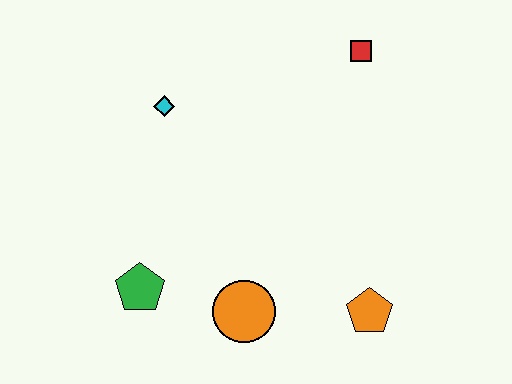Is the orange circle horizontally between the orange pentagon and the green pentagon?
Yes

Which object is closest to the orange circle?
The green pentagon is closest to the orange circle.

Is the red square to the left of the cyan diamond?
No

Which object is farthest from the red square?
The green pentagon is farthest from the red square.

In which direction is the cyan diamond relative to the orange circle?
The cyan diamond is above the orange circle.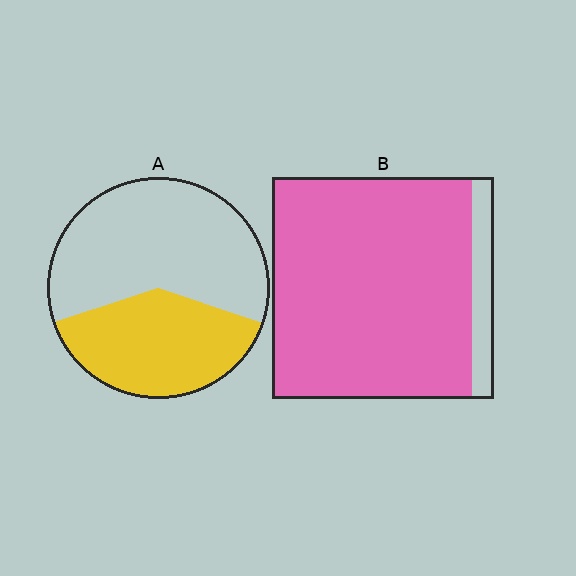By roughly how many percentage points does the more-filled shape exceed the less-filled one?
By roughly 50 percentage points (B over A).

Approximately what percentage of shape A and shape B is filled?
A is approximately 40% and B is approximately 90%.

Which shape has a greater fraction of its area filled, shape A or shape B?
Shape B.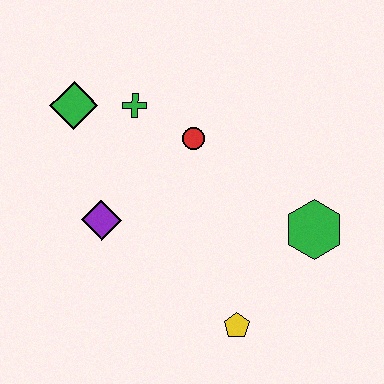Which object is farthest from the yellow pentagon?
The green diamond is farthest from the yellow pentagon.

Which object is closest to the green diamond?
The green cross is closest to the green diamond.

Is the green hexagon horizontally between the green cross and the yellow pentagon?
No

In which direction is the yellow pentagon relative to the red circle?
The yellow pentagon is below the red circle.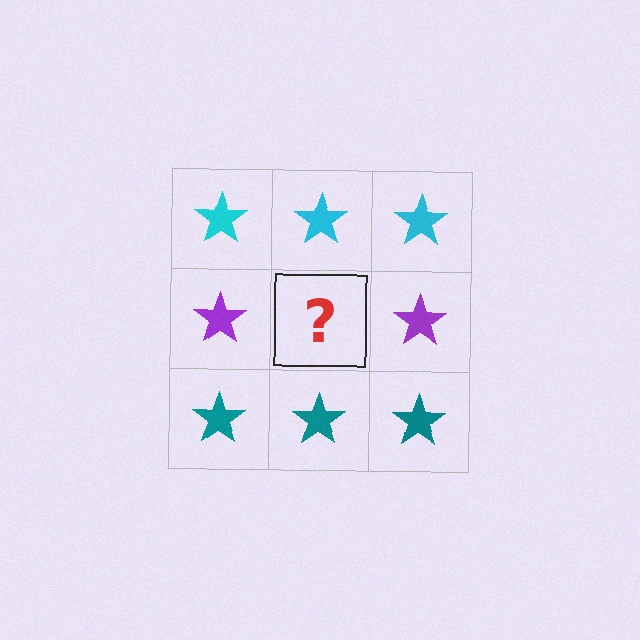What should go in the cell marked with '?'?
The missing cell should contain a purple star.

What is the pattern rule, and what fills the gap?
The rule is that each row has a consistent color. The gap should be filled with a purple star.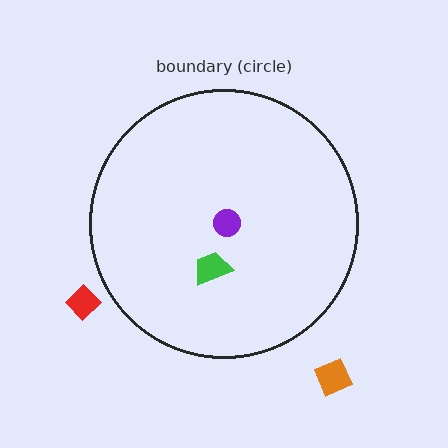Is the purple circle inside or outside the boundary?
Inside.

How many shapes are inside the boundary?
2 inside, 2 outside.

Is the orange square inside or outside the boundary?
Outside.